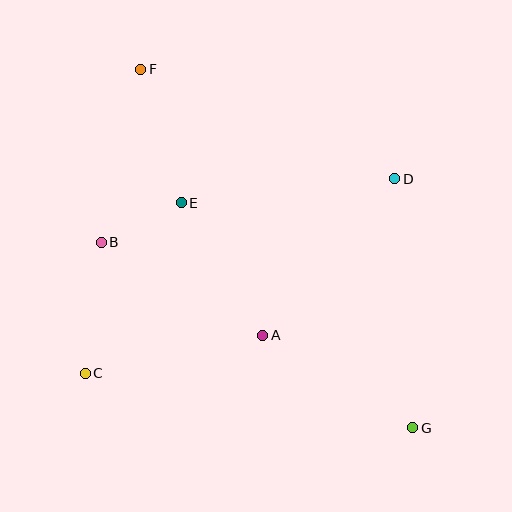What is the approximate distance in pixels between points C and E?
The distance between C and E is approximately 196 pixels.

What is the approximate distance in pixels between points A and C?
The distance between A and C is approximately 182 pixels.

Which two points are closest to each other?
Points B and E are closest to each other.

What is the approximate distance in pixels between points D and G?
The distance between D and G is approximately 250 pixels.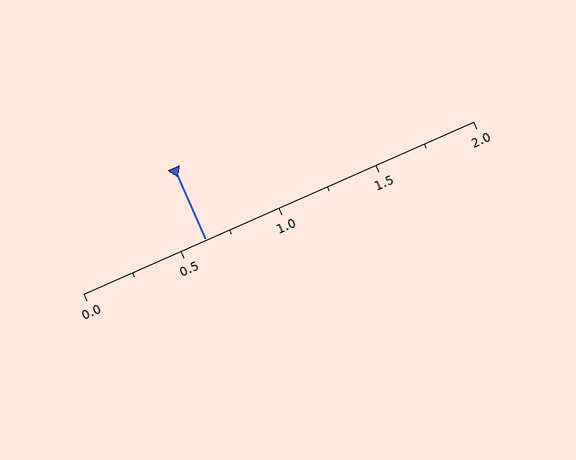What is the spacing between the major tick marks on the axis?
The major ticks are spaced 0.5 apart.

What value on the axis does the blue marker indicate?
The marker indicates approximately 0.62.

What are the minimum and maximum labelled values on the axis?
The axis runs from 0.0 to 2.0.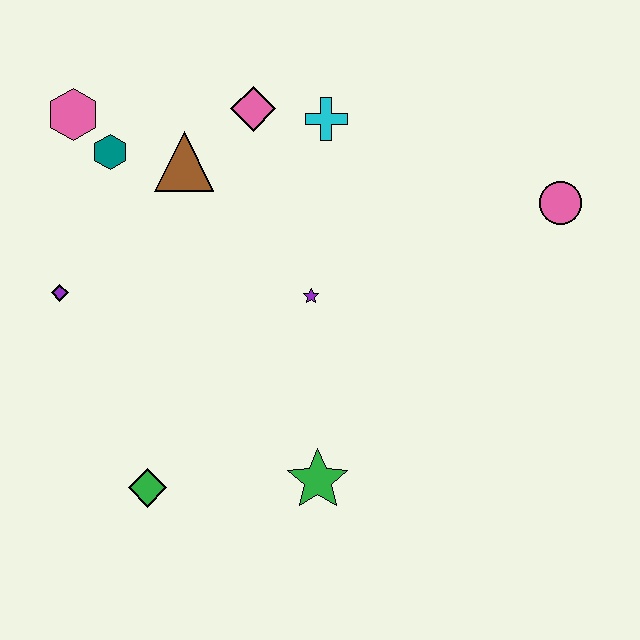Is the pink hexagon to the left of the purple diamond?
No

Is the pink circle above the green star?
Yes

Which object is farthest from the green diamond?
The pink circle is farthest from the green diamond.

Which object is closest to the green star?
The green diamond is closest to the green star.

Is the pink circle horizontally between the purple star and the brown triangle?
No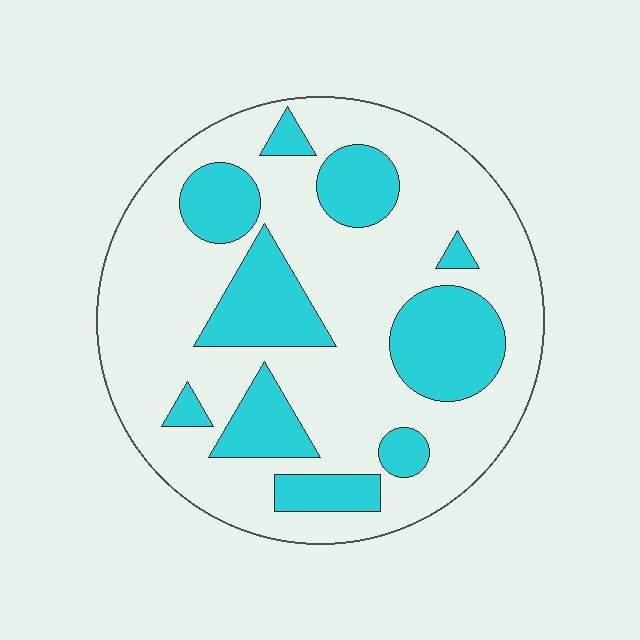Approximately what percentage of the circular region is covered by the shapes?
Approximately 30%.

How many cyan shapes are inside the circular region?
10.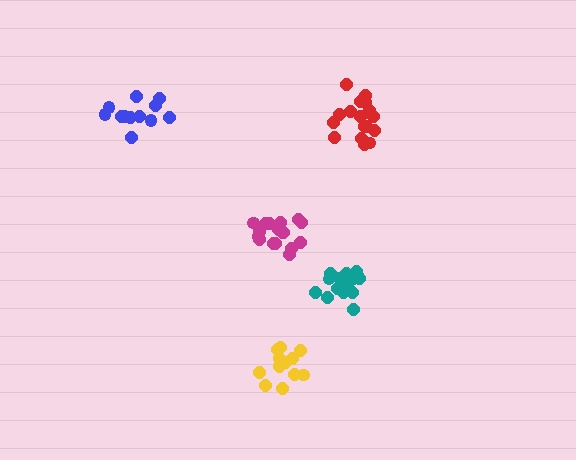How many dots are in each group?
Group 1: 15 dots, Group 2: 13 dots, Group 3: 17 dots, Group 4: 12 dots, Group 5: 17 dots (74 total).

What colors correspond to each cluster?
The clusters are colored: teal, yellow, magenta, blue, red.